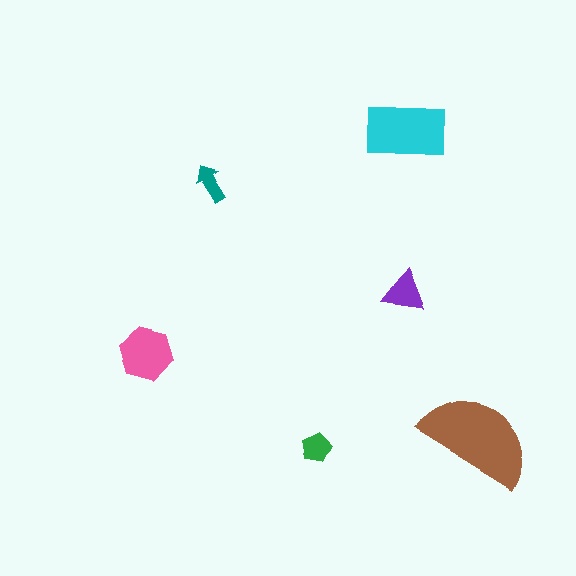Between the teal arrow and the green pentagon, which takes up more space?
The green pentagon.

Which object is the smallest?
The teal arrow.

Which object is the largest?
The brown semicircle.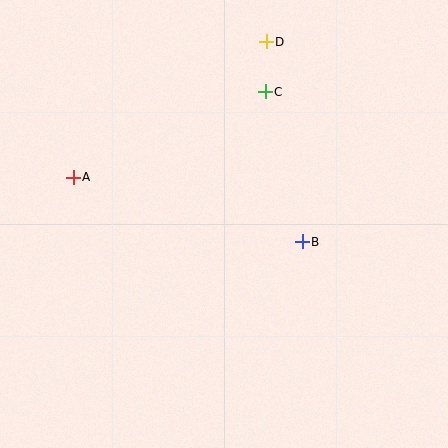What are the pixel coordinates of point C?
Point C is at (265, 92).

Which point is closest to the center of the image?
Point B at (302, 242) is closest to the center.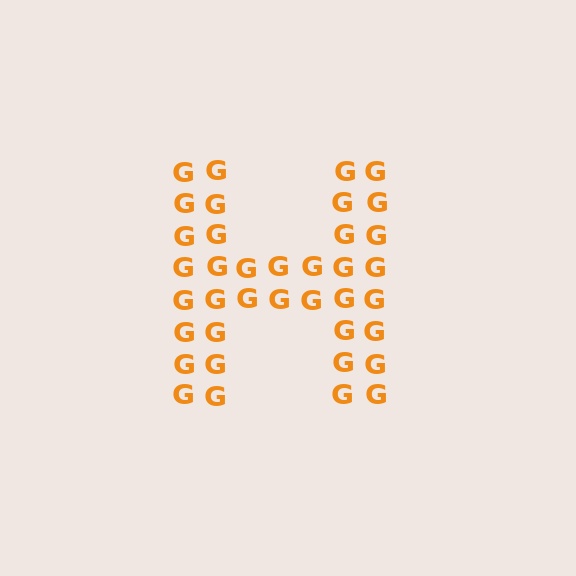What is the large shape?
The large shape is the letter H.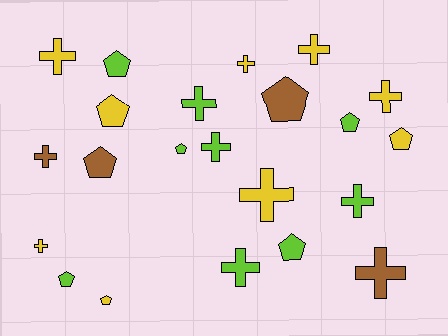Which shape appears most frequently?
Cross, with 12 objects.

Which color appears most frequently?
Yellow, with 9 objects.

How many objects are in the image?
There are 22 objects.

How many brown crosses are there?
There are 2 brown crosses.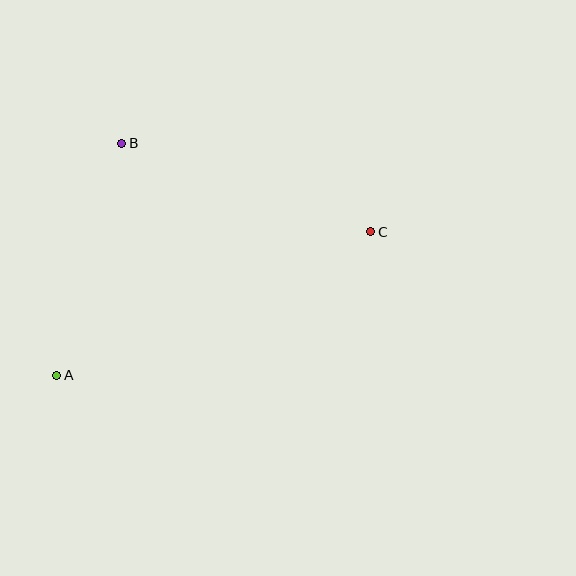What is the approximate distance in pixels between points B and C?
The distance between B and C is approximately 264 pixels.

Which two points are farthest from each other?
Points A and C are farthest from each other.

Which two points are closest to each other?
Points A and B are closest to each other.